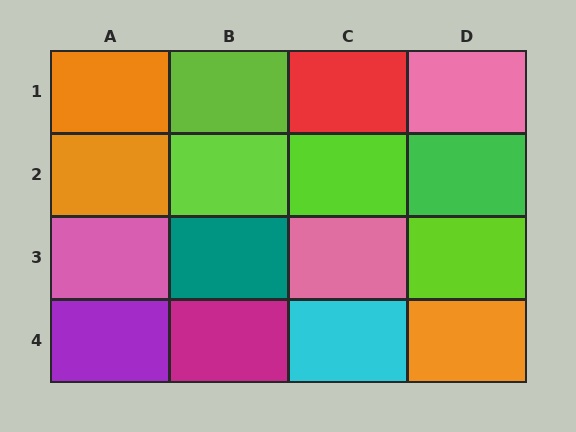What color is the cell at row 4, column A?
Purple.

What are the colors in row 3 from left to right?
Pink, teal, pink, lime.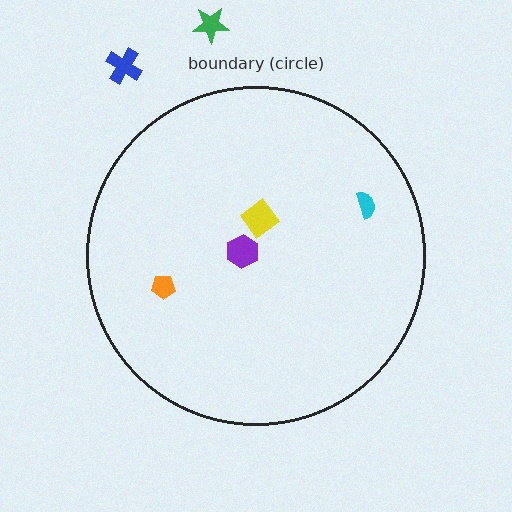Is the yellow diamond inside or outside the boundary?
Inside.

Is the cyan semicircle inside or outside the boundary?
Inside.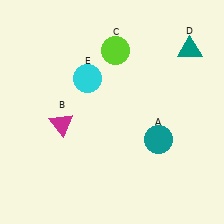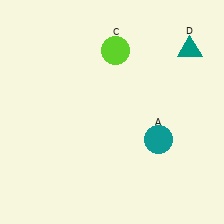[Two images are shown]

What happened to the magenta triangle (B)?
The magenta triangle (B) was removed in Image 2. It was in the bottom-left area of Image 1.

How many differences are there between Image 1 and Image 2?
There are 2 differences between the two images.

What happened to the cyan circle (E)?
The cyan circle (E) was removed in Image 2. It was in the top-left area of Image 1.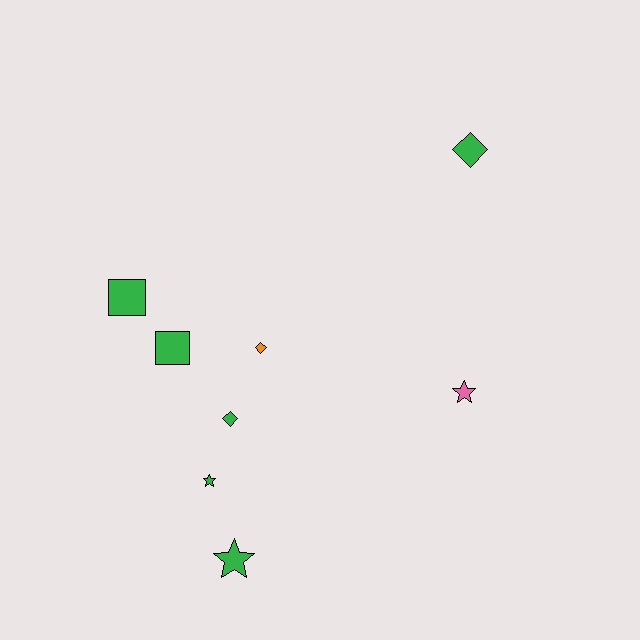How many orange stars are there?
There are no orange stars.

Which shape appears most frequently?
Diamond, with 3 objects.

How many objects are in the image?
There are 8 objects.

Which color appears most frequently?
Green, with 6 objects.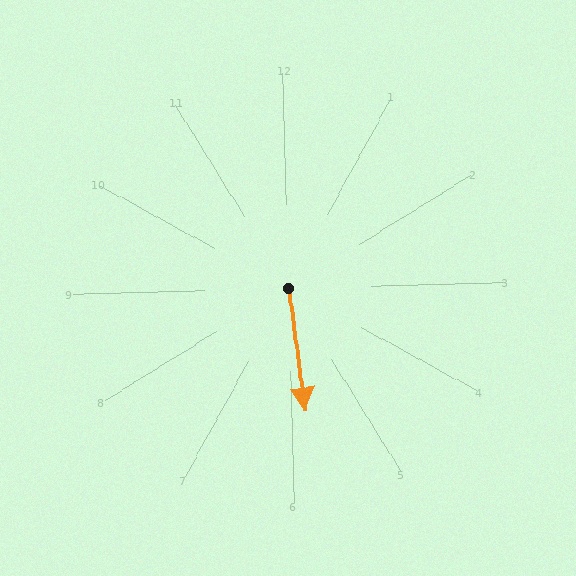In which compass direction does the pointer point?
South.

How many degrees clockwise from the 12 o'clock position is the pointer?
Approximately 173 degrees.